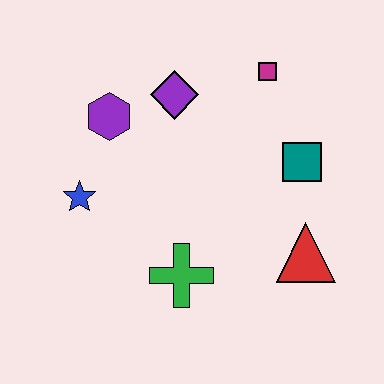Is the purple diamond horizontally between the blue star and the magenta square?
Yes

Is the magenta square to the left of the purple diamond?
No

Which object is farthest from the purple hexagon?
The red triangle is farthest from the purple hexagon.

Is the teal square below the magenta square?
Yes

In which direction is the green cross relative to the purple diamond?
The green cross is below the purple diamond.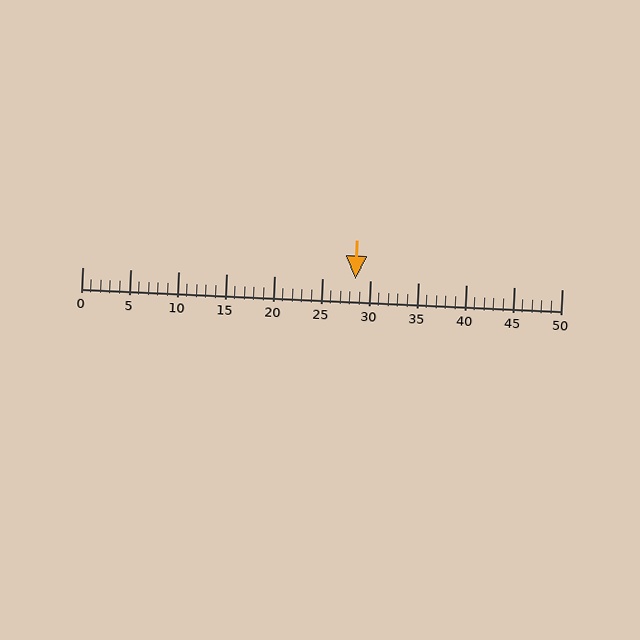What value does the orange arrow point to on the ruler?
The orange arrow points to approximately 28.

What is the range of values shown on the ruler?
The ruler shows values from 0 to 50.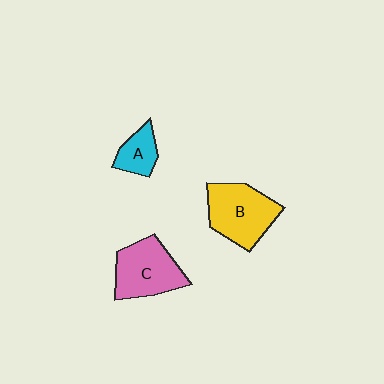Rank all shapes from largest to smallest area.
From largest to smallest: B (yellow), C (pink), A (cyan).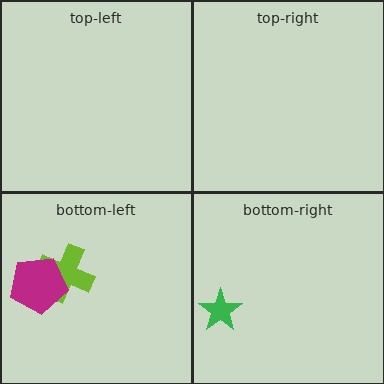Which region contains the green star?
The bottom-right region.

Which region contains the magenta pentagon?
The bottom-left region.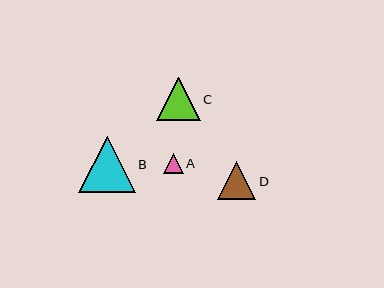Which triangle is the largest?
Triangle B is the largest with a size of approximately 57 pixels.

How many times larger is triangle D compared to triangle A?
Triangle D is approximately 1.9 times the size of triangle A.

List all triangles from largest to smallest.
From largest to smallest: B, C, D, A.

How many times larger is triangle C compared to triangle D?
Triangle C is approximately 1.2 times the size of triangle D.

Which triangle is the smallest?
Triangle A is the smallest with a size of approximately 20 pixels.